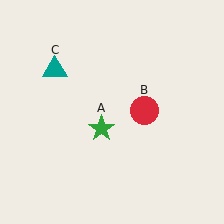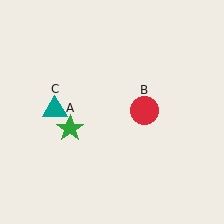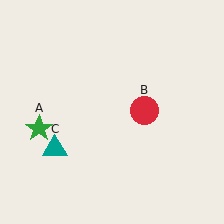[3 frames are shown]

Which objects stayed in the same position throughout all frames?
Red circle (object B) remained stationary.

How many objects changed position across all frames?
2 objects changed position: green star (object A), teal triangle (object C).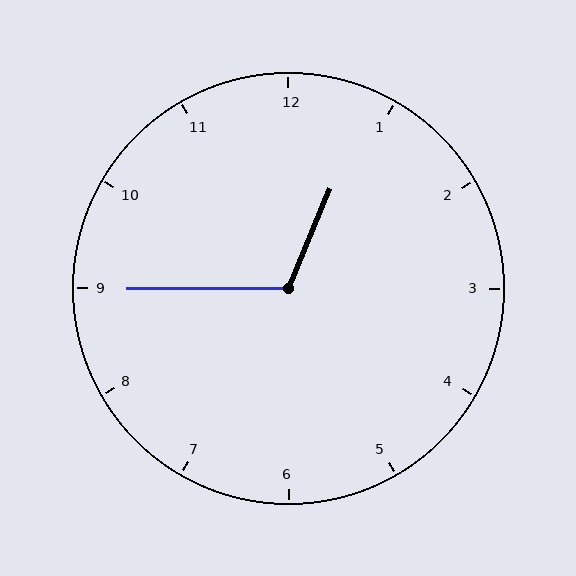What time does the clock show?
12:45.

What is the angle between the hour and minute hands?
Approximately 112 degrees.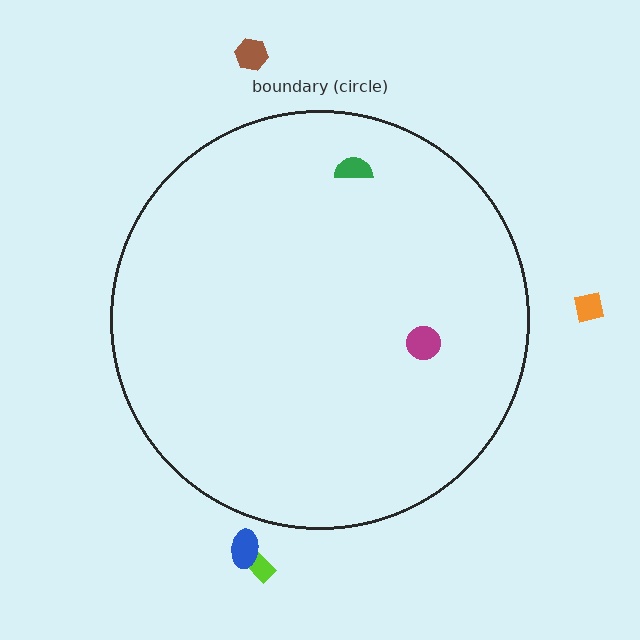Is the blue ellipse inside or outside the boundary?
Outside.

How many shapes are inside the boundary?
2 inside, 4 outside.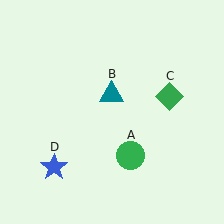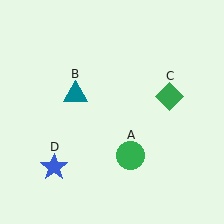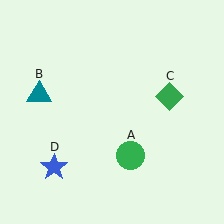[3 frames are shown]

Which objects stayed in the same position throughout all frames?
Green circle (object A) and green diamond (object C) and blue star (object D) remained stationary.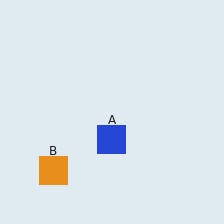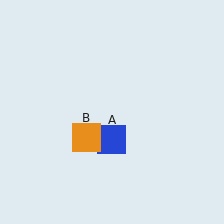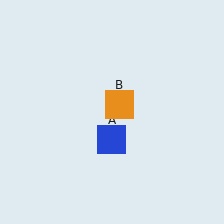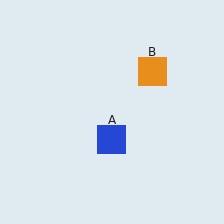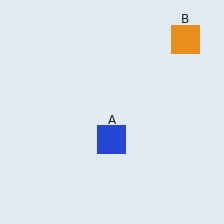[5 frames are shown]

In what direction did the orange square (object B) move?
The orange square (object B) moved up and to the right.